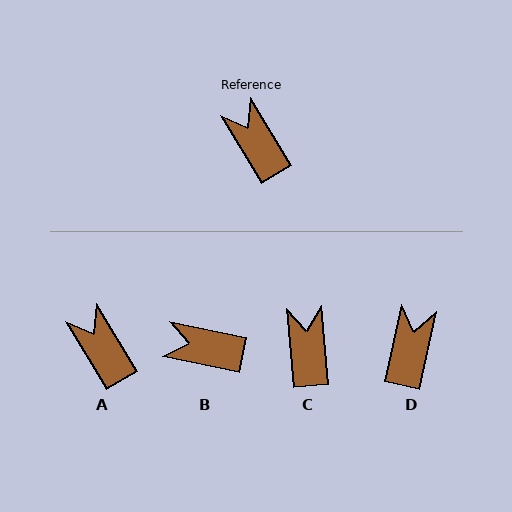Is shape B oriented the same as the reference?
No, it is off by about 47 degrees.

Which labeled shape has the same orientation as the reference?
A.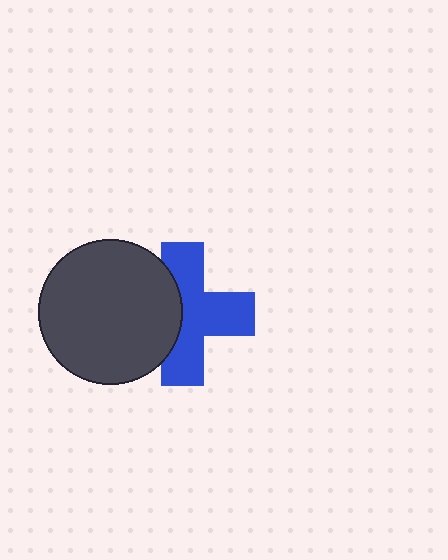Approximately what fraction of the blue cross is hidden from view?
Roughly 36% of the blue cross is hidden behind the dark gray circle.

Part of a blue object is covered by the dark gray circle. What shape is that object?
It is a cross.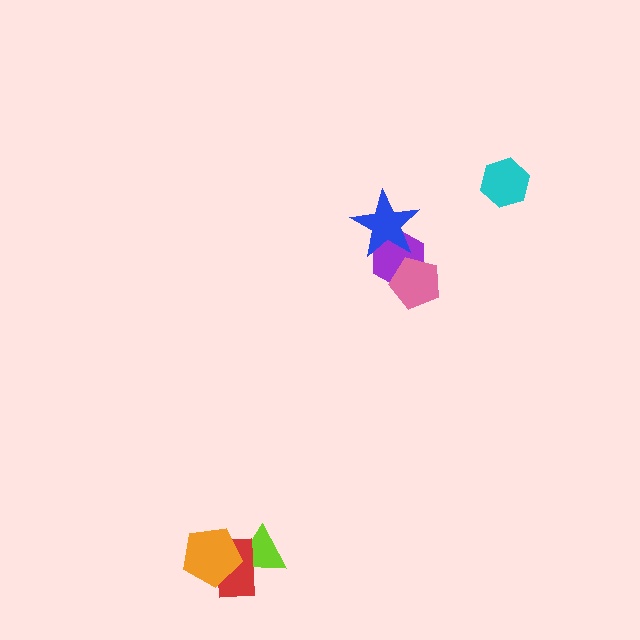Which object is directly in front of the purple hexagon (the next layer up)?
The pink pentagon is directly in front of the purple hexagon.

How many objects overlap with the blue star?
1 object overlaps with the blue star.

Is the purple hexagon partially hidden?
Yes, it is partially covered by another shape.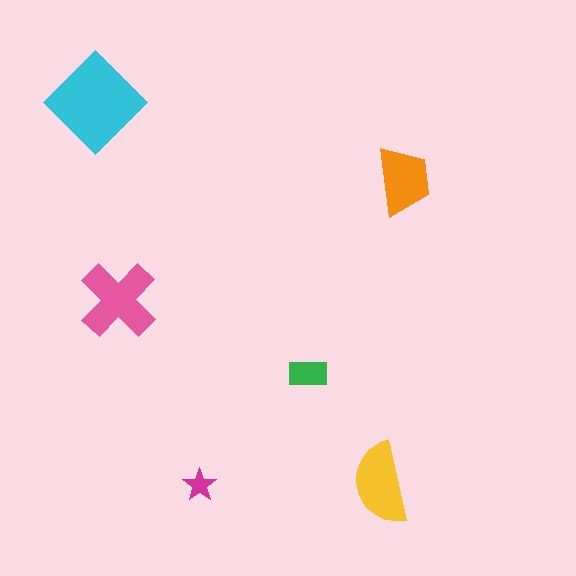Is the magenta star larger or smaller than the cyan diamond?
Smaller.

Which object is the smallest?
The magenta star.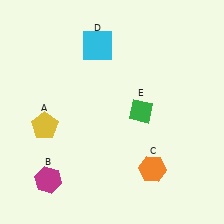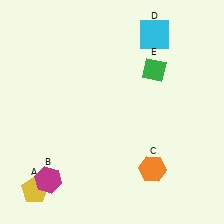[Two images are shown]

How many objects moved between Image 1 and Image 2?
3 objects moved between the two images.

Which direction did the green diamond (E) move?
The green diamond (E) moved up.